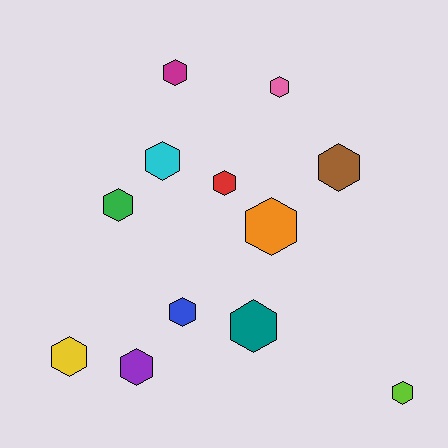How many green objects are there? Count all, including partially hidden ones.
There is 1 green object.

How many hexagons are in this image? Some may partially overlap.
There are 12 hexagons.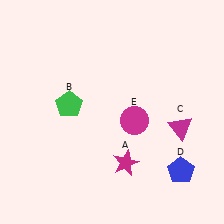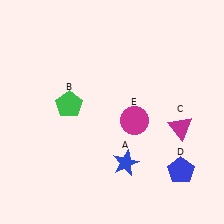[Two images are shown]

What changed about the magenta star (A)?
In Image 1, A is magenta. In Image 2, it changed to blue.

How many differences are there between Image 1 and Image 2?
There is 1 difference between the two images.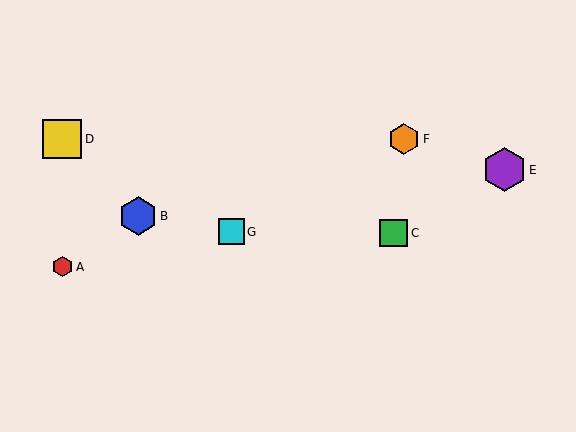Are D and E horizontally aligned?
No, D is at y≈139 and E is at y≈170.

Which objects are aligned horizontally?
Objects D, F are aligned horizontally.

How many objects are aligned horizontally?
2 objects (D, F) are aligned horizontally.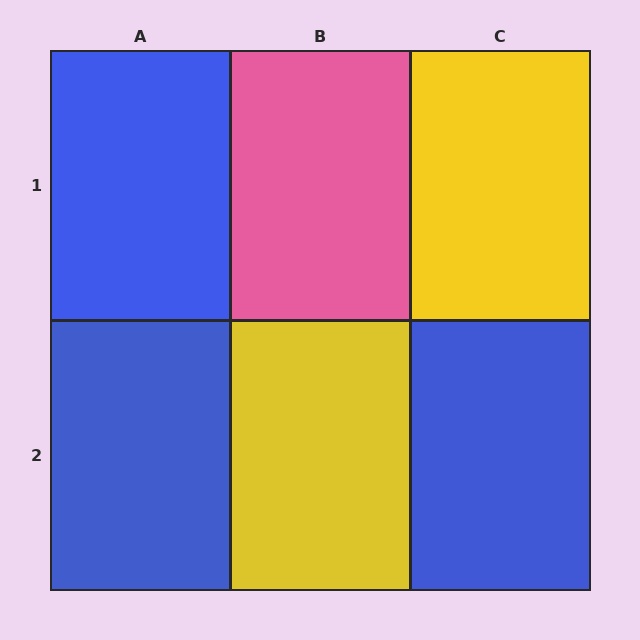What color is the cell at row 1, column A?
Blue.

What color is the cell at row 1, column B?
Pink.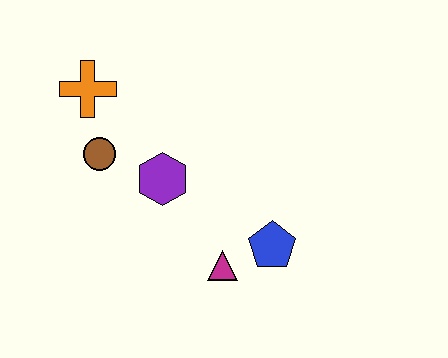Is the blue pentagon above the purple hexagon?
No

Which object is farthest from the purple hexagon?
The blue pentagon is farthest from the purple hexagon.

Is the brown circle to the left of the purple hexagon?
Yes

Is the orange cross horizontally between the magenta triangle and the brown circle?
No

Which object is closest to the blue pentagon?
The magenta triangle is closest to the blue pentagon.